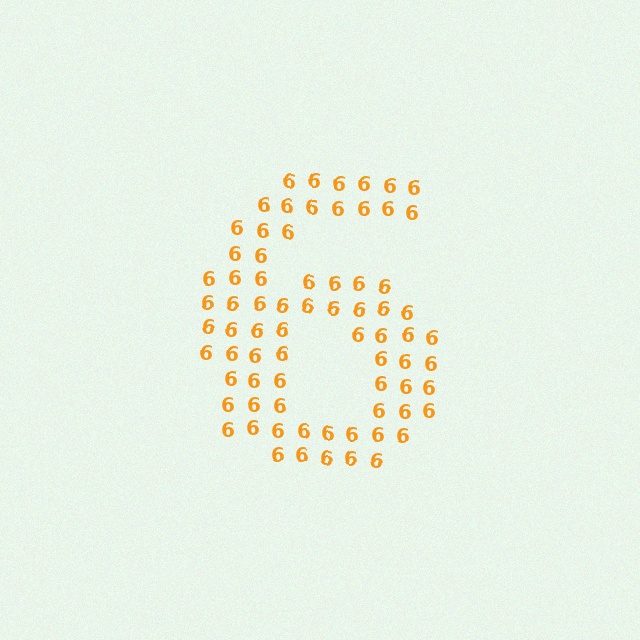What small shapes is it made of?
It is made of small digit 6's.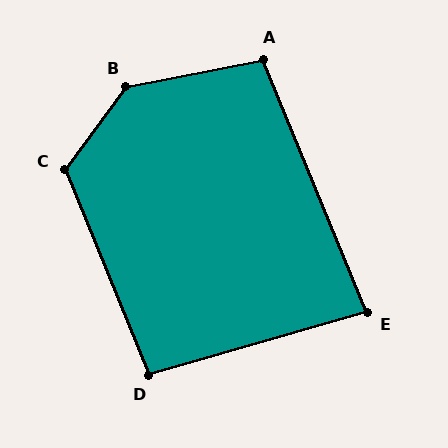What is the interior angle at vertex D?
Approximately 96 degrees (obtuse).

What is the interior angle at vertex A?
Approximately 101 degrees (obtuse).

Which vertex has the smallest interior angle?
E, at approximately 83 degrees.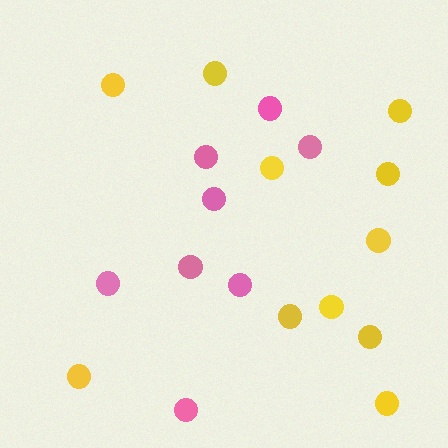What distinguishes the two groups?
There are 2 groups: one group of pink circles (8) and one group of yellow circles (11).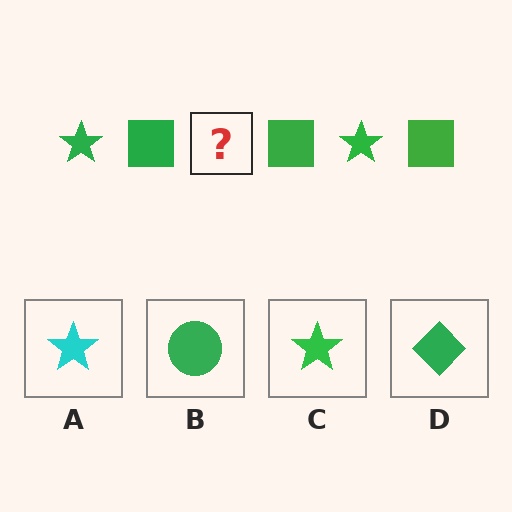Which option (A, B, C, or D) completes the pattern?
C.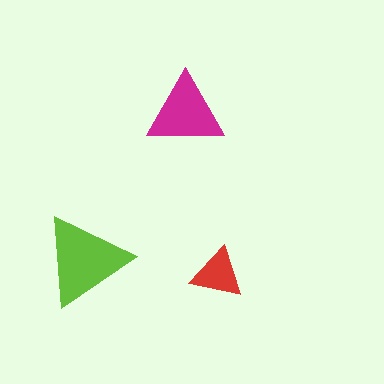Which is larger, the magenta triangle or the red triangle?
The magenta one.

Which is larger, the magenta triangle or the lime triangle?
The lime one.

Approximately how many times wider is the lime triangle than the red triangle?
About 1.5 times wider.